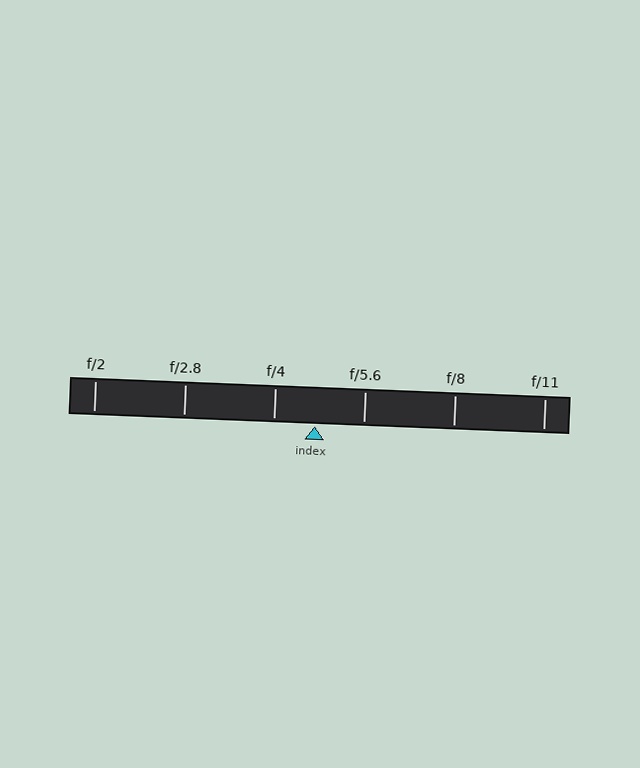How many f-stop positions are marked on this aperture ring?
There are 6 f-stop positions marked.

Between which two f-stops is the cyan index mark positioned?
The index mark is between f/4 and f/5.6.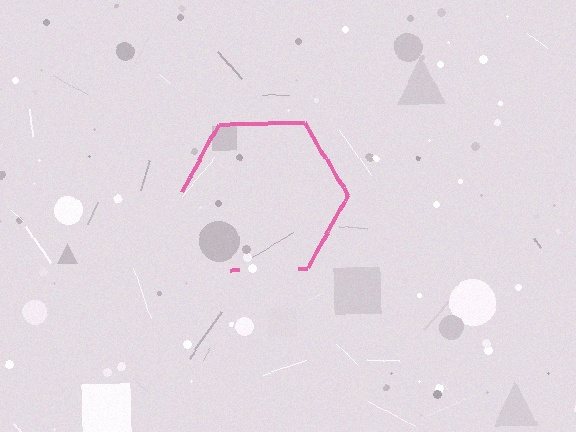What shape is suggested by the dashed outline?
The dashed outline suggests a hexagon.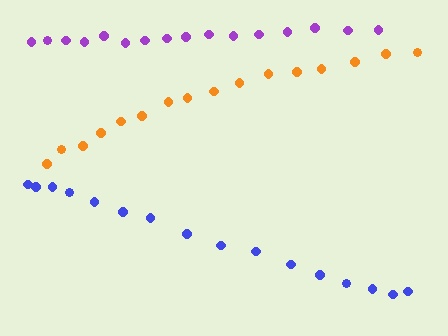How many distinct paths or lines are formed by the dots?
There are 3 distinct paths.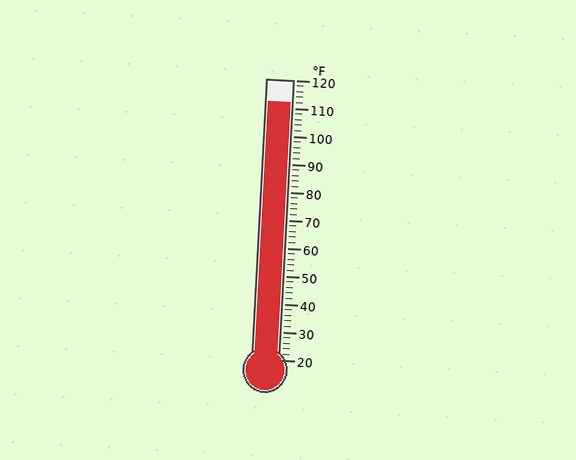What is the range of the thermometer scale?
The thermometer scale ranges from 20°F to 120°F.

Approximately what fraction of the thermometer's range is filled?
The thermometer is filled to approximately 90% of its range.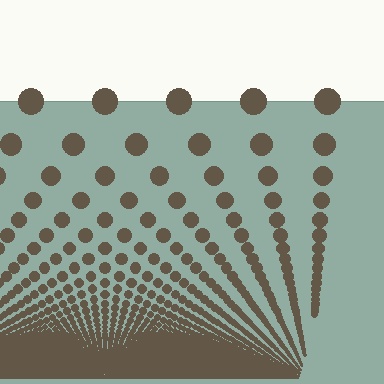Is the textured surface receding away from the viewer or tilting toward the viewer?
The surface appears to tilt toward the viewer. Texture elements get larger and sparser toward the top.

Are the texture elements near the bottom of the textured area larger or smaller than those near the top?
Smaller. The gradient is inverted — elements near the bottom are smaller and denser.